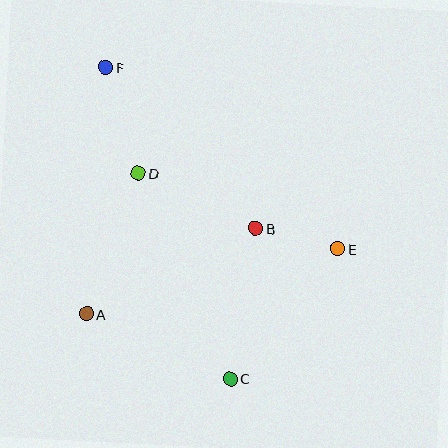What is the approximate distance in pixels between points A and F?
The distance between A and F is approximately 247 pixels.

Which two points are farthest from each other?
Points C and F are farthest from each other.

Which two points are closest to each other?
Points B and E are closest to each other.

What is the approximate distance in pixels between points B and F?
The distance between B and F is approximately 220 pixels.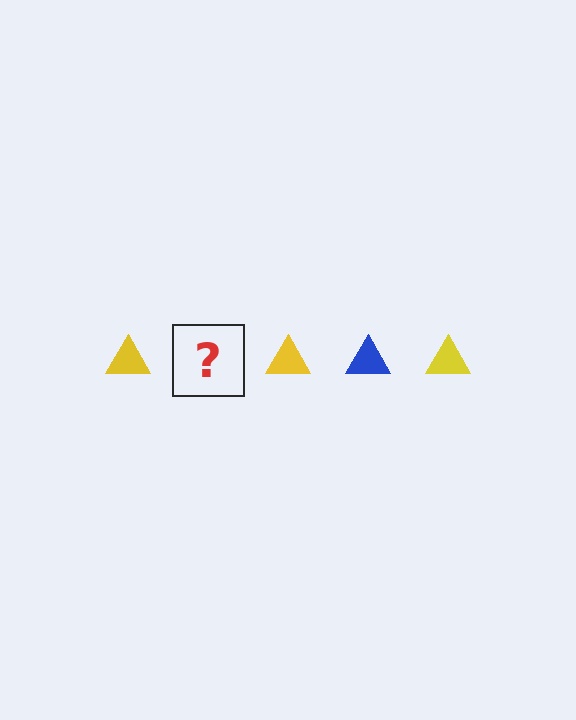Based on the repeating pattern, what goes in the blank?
The blank should be a blue triangle.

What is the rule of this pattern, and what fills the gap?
The rule is that the pattern cycles through yellow, blue triangles. The gap should be filled with a blue triangle.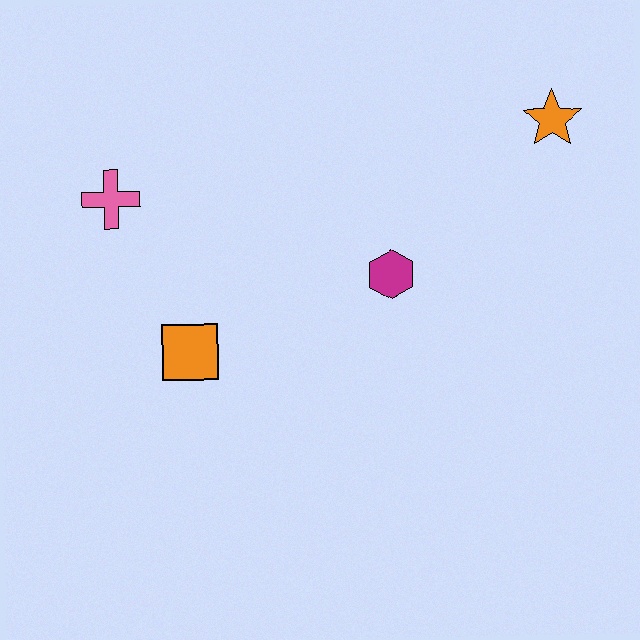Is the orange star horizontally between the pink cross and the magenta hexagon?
No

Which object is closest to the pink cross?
The orange square is closest to the pink cross.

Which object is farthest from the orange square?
The orange star is farthest from the orange square.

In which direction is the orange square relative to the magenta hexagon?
The orange square is to the left of the magenta hexagon.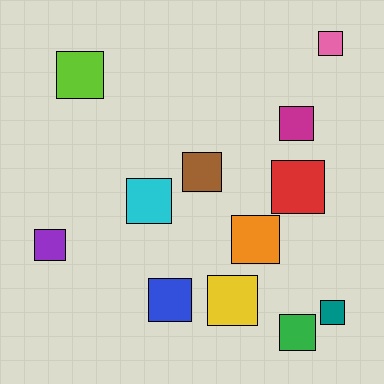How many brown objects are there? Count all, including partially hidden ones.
There is 1 brown object.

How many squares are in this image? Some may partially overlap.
There are 12 squares.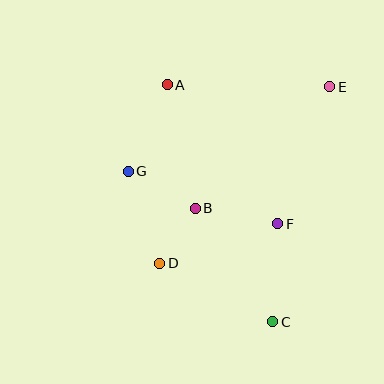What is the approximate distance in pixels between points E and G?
The distance between E and G is approximately 218 pixels.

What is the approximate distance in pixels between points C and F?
The distance between C and F is approximately 98 pixels.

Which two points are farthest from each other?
Points A and C are farthest from each other.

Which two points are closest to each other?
Points B and D are closest to each other.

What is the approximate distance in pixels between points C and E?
The distance between C and E is approximately 241 pixels.